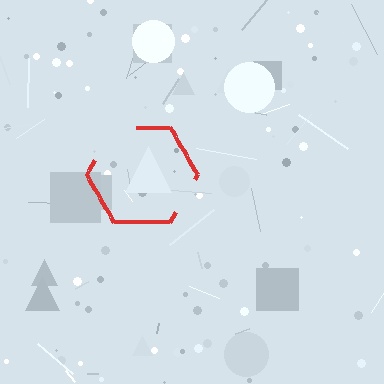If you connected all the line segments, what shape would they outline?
They would outline a hexagon.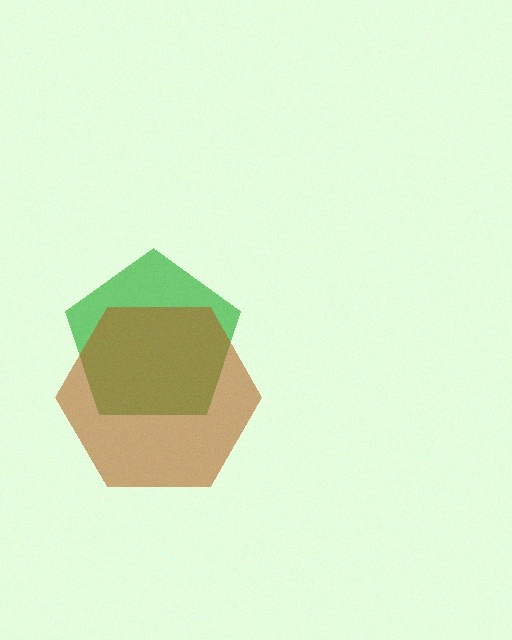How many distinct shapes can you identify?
There are 2 distinct shapes: a green pentagon, a brown hexagon.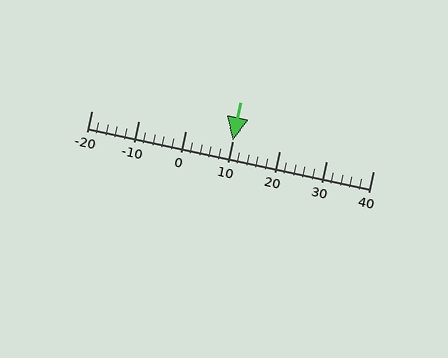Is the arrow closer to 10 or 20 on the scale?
The arrow is closer to 10.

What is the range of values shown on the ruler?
The ruler shows values from -20 to 40.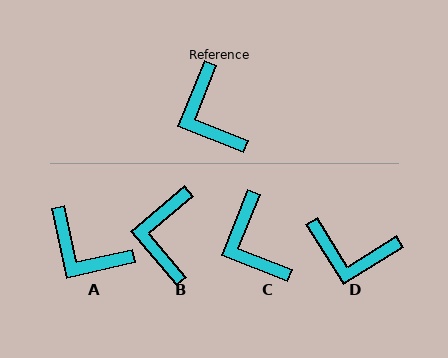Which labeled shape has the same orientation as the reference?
C.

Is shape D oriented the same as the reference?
No, it is off by about 54 degrees.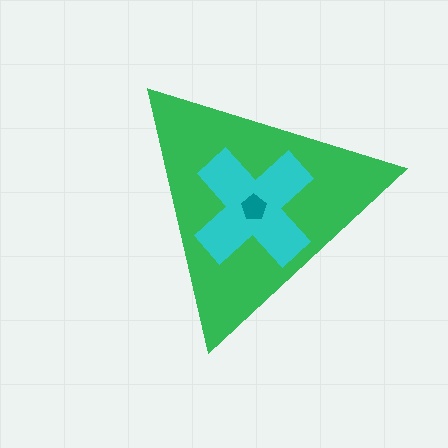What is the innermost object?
The teal pentagon.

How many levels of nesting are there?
3.